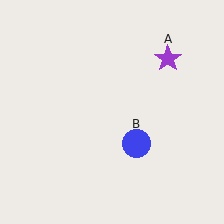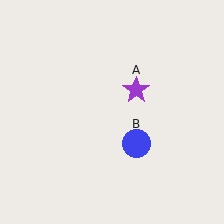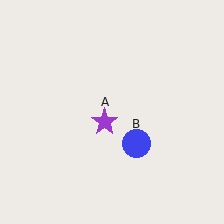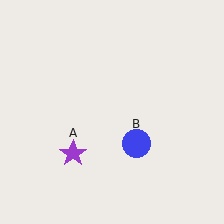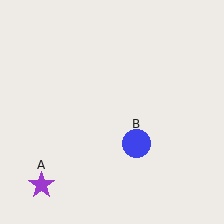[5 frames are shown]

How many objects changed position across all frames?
1 object changed position: purple star (object A).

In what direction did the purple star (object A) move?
The purple star (object A) moved down and to the left.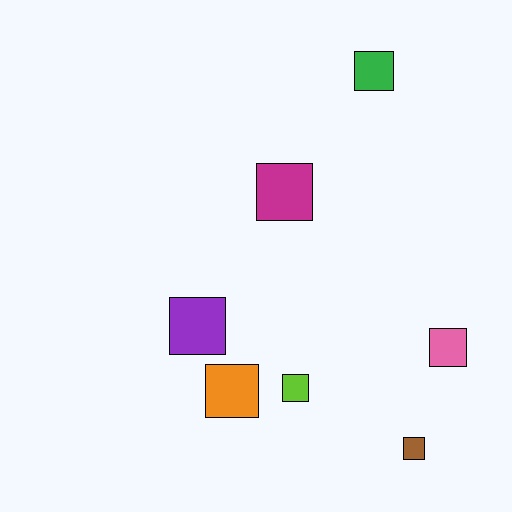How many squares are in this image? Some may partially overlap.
There are 7 squares.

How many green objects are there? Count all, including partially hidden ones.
There is 1 green object.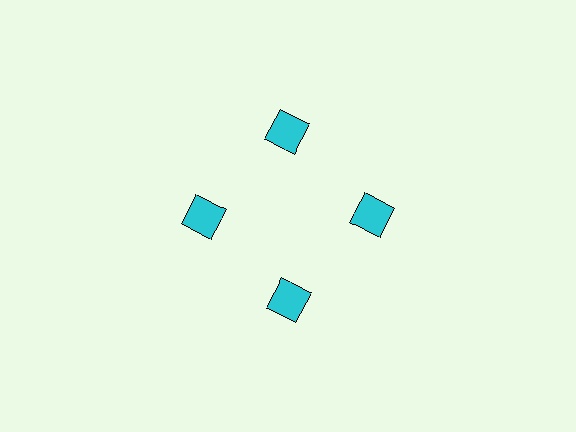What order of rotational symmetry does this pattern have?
This pattern has 4-fold rotational symmetry.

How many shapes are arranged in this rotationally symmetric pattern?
There are 4 shapes, arranged in 4 groups of 1.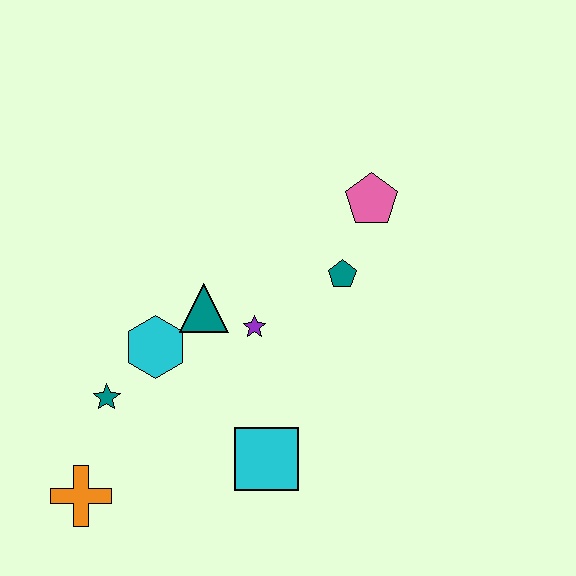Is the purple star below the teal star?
No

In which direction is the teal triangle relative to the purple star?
The teal triangle is to the left of the purple star.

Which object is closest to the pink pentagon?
The teal pentagon is closest to the pink pentagon.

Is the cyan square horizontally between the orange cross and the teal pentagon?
Yes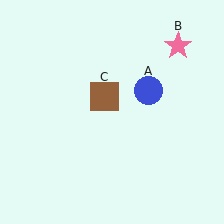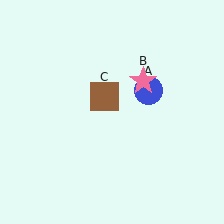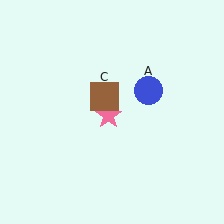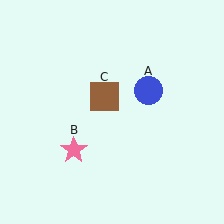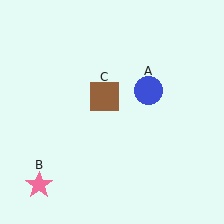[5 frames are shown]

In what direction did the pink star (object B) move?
The pink star (object B) moved down and to the left.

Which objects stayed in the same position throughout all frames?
Blue circle (object A) and brown square (object C) remained stationary.